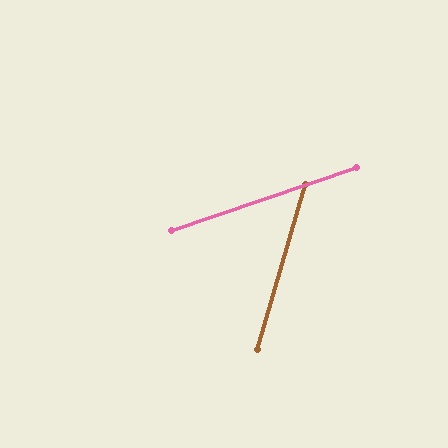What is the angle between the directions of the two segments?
Approximately 55 degrees.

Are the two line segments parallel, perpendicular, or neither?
Neither parallel nor perpendicular — they differ by about 55°.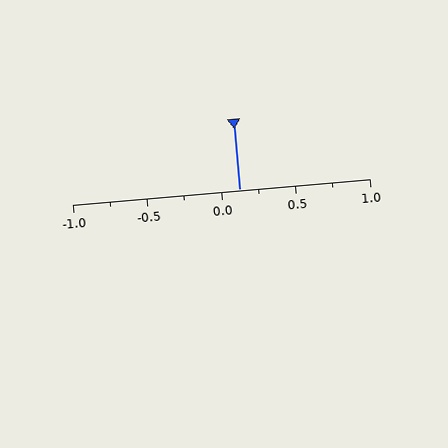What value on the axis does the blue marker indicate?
The marker indicates approximately 0.12.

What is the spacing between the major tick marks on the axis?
The major ticks are spaced 0.5 apart.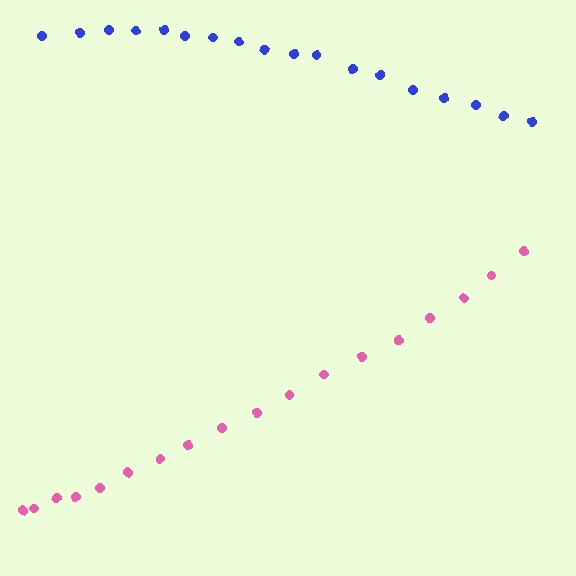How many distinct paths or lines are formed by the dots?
There are 2 distinct paths.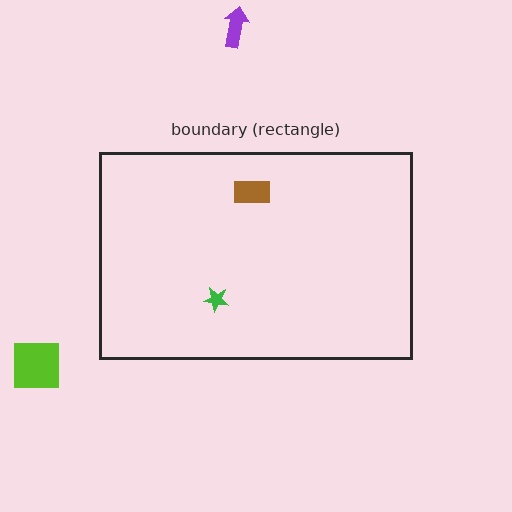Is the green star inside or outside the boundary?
Inside.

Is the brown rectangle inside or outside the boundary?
Inside.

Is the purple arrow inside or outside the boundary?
Outside.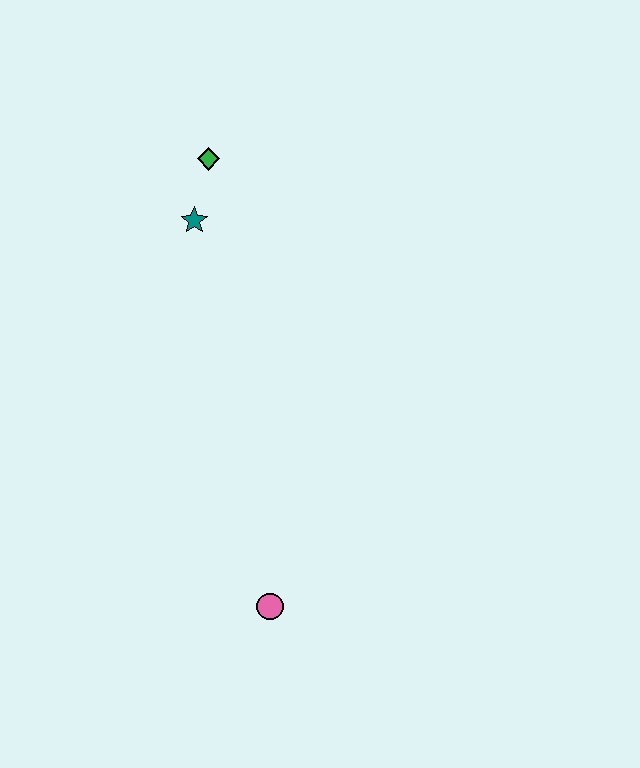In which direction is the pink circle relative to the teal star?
The pink circle is below the teal star.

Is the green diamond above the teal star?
Yes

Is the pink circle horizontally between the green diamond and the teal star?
No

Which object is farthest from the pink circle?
The green diamond is farthest from the pink circle.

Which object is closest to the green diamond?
The teal star is closest to the green diamond.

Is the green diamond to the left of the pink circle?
Yes